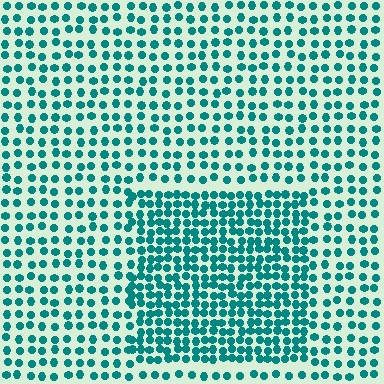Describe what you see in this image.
The image contains small teal elements arranged at two different densities. A rectangle-shaped region is visible where the elements are more densely packed than the surrounding area.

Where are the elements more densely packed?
The elements are more densely packed inside the rectangle boundary.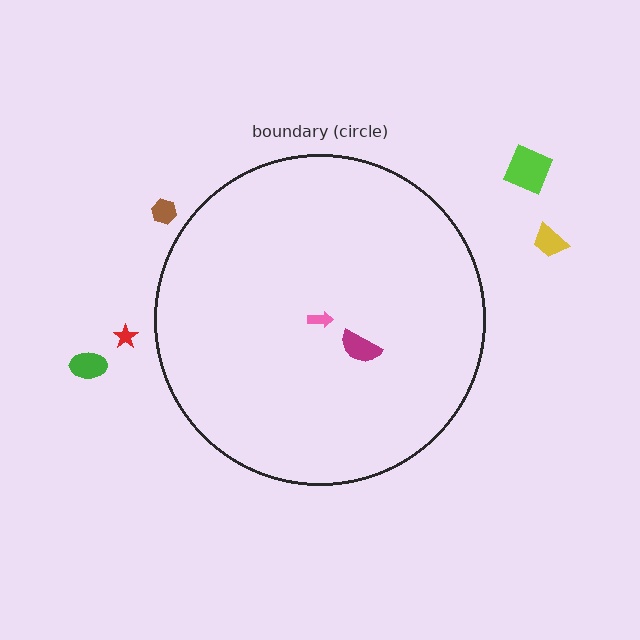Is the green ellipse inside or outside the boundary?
Outside.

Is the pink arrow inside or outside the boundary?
Inside.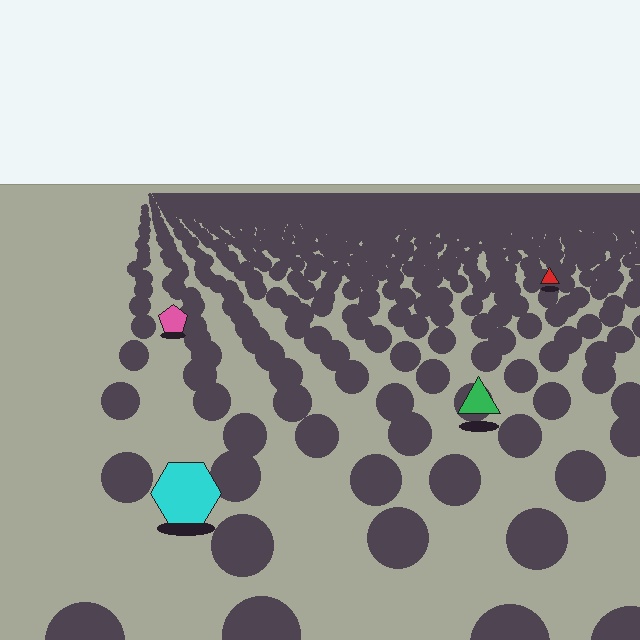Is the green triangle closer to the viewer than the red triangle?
Yes. The green triangle is closer — you can tell from the texture gradient: the ground texture is coarser near it.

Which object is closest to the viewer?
The cyan hexagon is closest. The texture marks near it are larger and more spread out.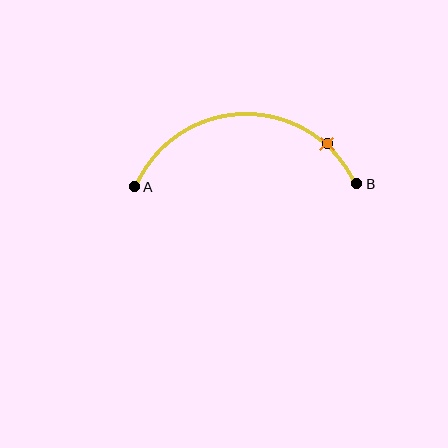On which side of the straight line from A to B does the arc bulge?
The arc bulges above the straight line connecting A and B.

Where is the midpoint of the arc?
The arc midpoint is the point on the curve farthest from the straight line joining A and B. It sits above that line.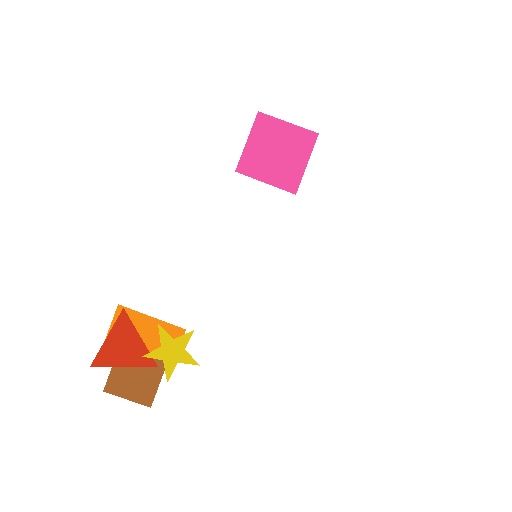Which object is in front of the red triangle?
The yellow star is in front of the red triangle.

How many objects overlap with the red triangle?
3 objects overlap with the red triangle.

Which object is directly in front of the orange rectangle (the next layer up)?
The brown diamond is directly in front of the orange rectangle.